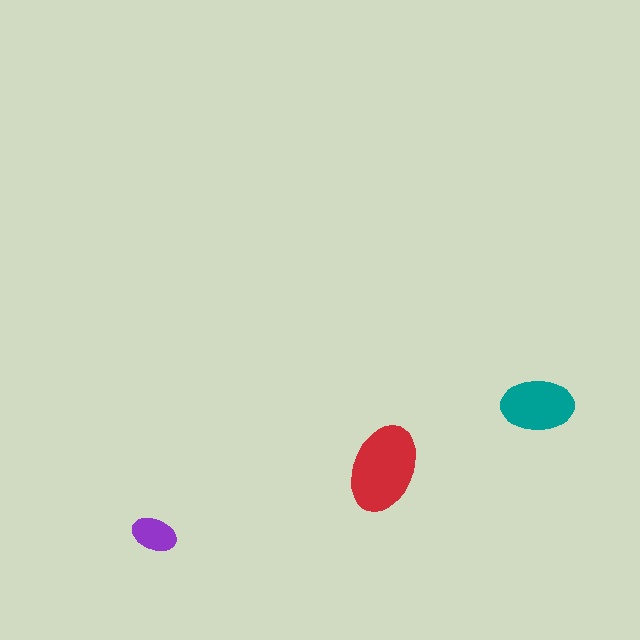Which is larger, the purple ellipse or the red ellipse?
The red one.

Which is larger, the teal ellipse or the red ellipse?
The red one.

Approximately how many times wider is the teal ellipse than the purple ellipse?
About 1.5 times wider.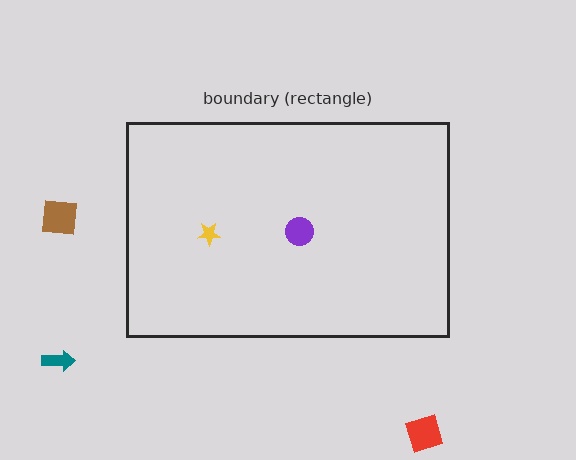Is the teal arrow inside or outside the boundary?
Outside.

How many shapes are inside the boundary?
2 inside, 3 outside.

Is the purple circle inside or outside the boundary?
Inside.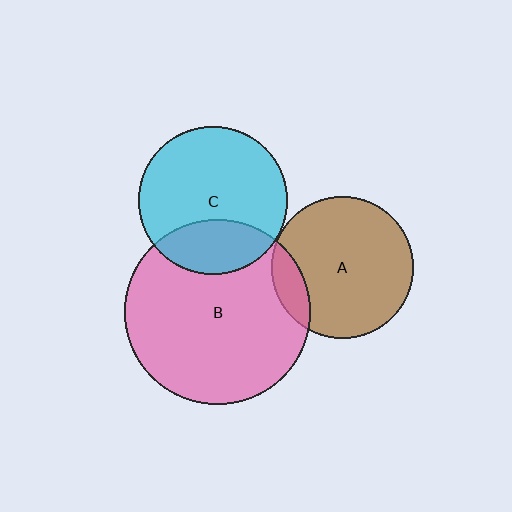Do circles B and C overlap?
Yes.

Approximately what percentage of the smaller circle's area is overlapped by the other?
Approximately 25%.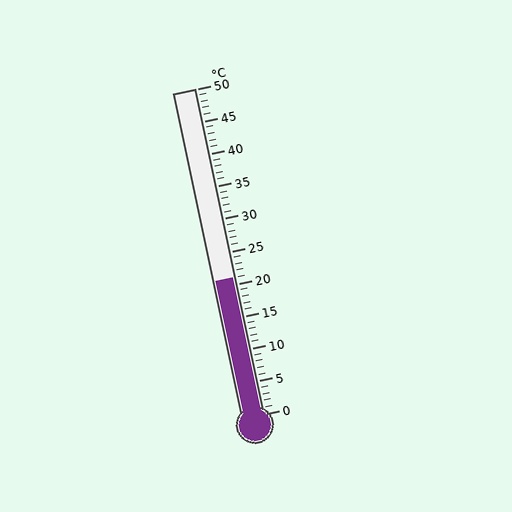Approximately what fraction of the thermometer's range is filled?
The thermometer is filled to approximately 40% of its range.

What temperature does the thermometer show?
The thermometer shows approximately 21°C.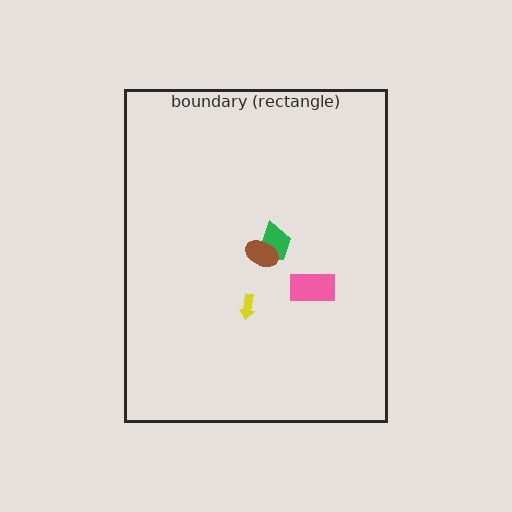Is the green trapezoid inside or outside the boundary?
Inside.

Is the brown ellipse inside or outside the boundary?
Inside.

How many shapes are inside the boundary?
4 inside, 0 outside.